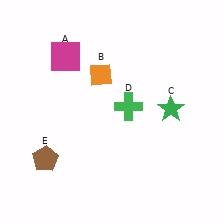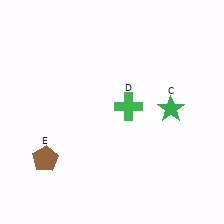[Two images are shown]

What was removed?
The orange diamond (B), the magenta square (A) were removed in Image 2.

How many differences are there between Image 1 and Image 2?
There are 2 differences between the two images.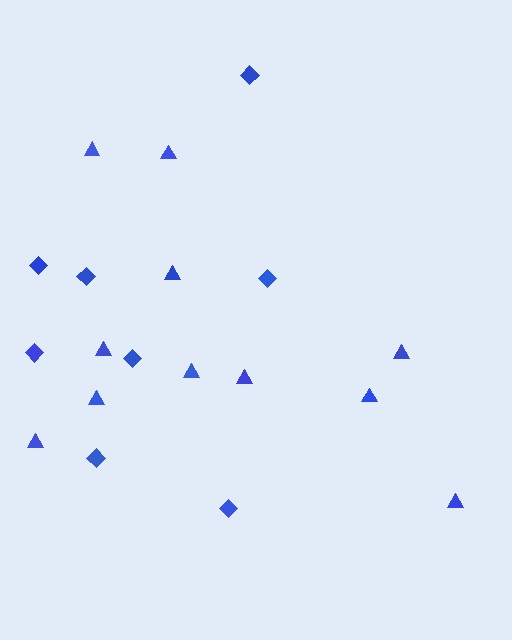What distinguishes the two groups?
There are 2 groups: one group of diamonds (8) and one group of triangles (11).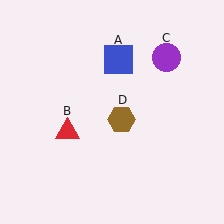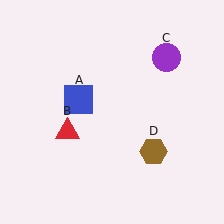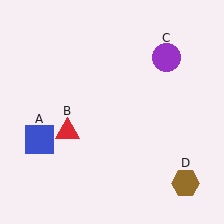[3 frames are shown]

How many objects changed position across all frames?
2 objects changed position: blue square (object A), brown hexagon (object D).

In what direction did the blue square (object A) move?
The blue square (object A) moved down and to the left.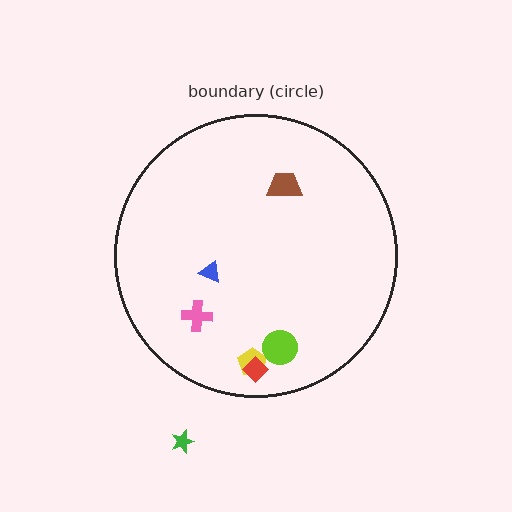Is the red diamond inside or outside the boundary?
Inside.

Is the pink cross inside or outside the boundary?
Inside.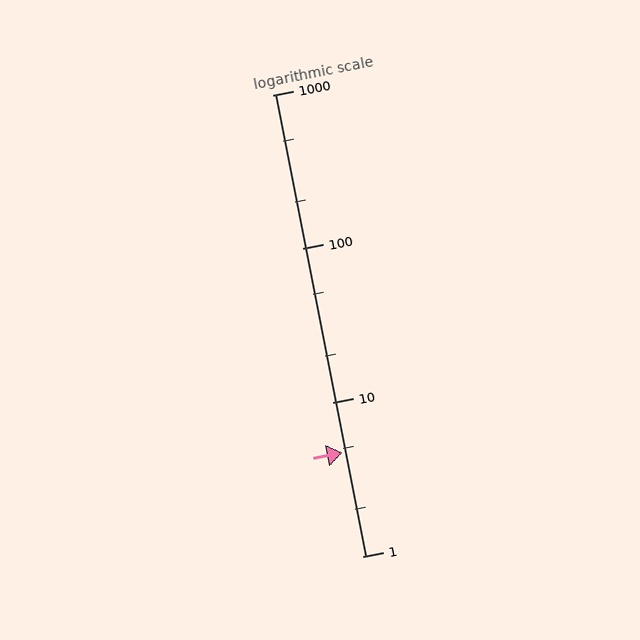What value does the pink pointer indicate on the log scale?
The pointer indicates approximately 4.7.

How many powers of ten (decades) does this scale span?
The scale spans 3 decades, from 1 to 1000.